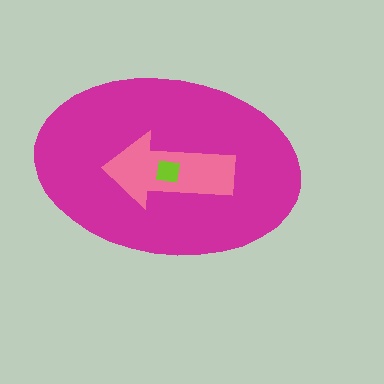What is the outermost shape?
The magenta ellipse.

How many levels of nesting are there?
3.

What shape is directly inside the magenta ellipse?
The pink arrow.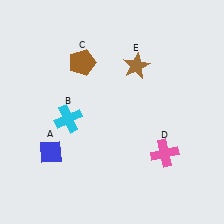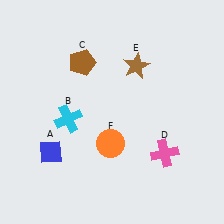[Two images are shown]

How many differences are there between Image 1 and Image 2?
There is 1 difference between the two images.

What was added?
An orange circle (F) was added in Image 2.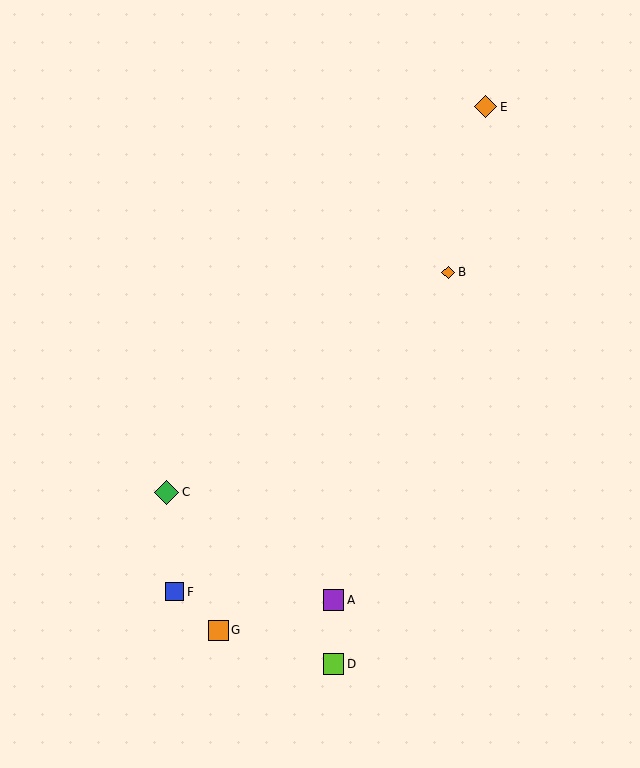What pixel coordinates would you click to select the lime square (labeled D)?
Click at (334, 664) to select the lime square D.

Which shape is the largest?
The green diamond (labeled C) is the largest.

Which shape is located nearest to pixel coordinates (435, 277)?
The orange diamond (labeled B) at (448, 272) is nearest to that location.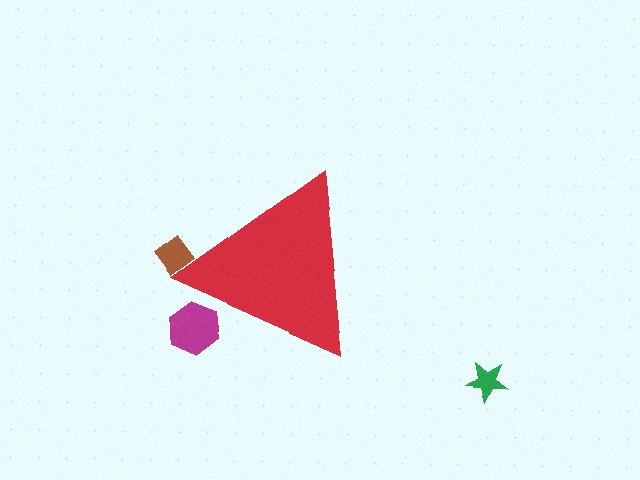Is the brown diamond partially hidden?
Yes, the brown diamond is partially hidden behind the red triangle.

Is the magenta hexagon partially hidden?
Yes, the magenta hexagon is partially hidden behind the red triangle.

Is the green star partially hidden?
No, the green star is fully visible.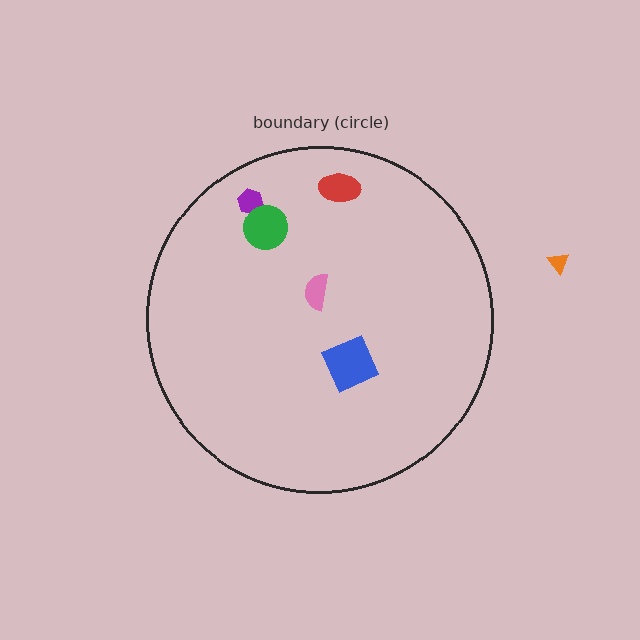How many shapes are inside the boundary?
5 inside, 1 outside.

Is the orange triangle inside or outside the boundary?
Outside.